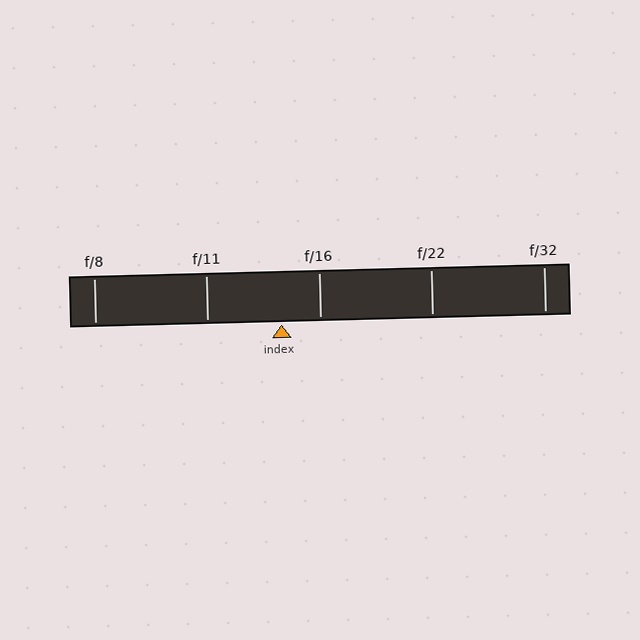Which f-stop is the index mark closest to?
The index mark is closest to f/16.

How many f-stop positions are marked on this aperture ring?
There are 5 f-stop positions marked.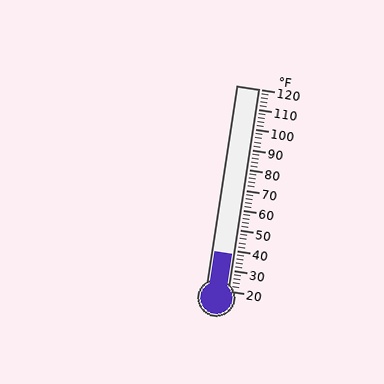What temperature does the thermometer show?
The thermometer shows approximately 38°F.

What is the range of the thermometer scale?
The thermometer scale ranges from 20°F to 120°F.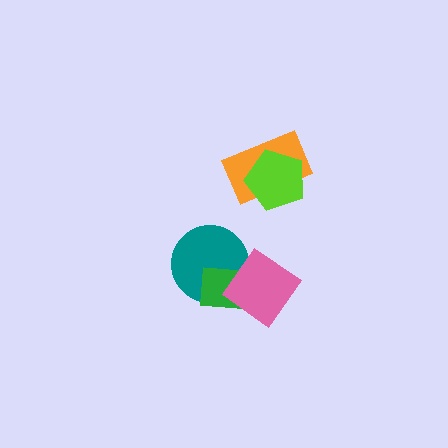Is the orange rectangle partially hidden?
Yes, it is partially covered by another shape.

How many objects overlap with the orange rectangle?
1 object overlaps with the orange rectangle.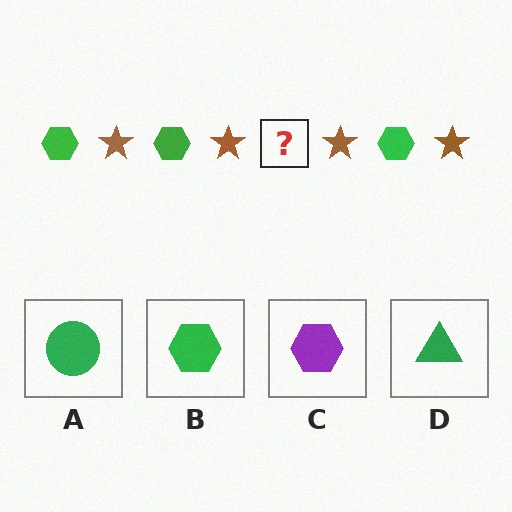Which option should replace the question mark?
Option B.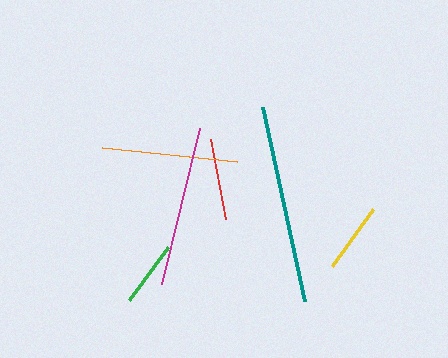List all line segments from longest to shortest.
From longest to shortest: teal, magenta, orange, red, yellow, green.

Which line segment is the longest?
The teal line is the longest at approximately 199 pixels.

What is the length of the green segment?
The green segment is approximately 65 pixels long.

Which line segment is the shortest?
The green line is the shortest at approximately 65 pixels.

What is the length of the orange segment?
The orange segment is approximately 135 pixels long.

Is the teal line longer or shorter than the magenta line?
The teal line is longer than the magenta line.